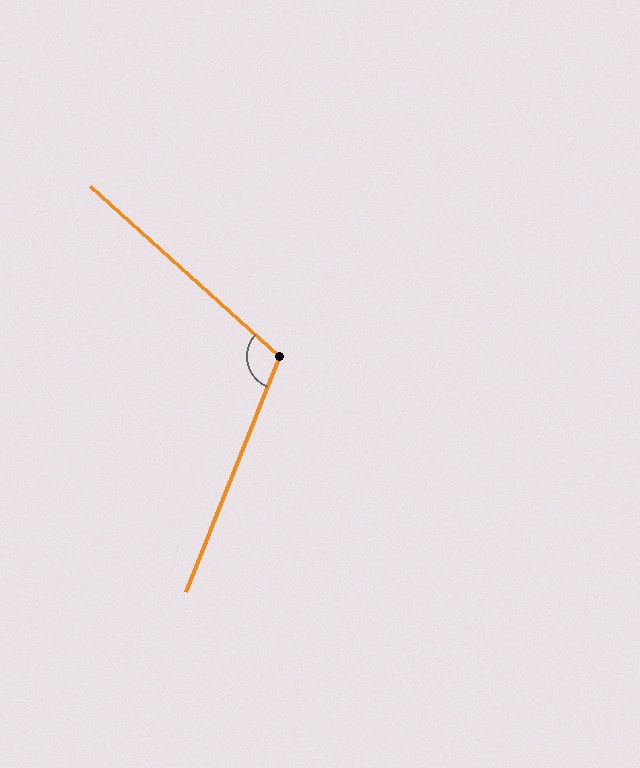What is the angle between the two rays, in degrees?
Approximately 110 degrees.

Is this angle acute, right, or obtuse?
It is obtuse.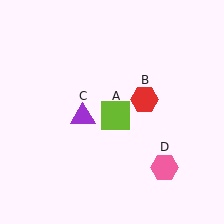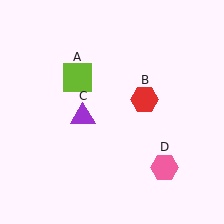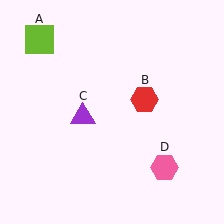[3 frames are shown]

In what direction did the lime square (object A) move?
The lime square (object A) moved up and to the left.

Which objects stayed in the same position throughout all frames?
Red hexagon (object B) and purple triangle (object C) and pink hexagon (object D) remained stationary.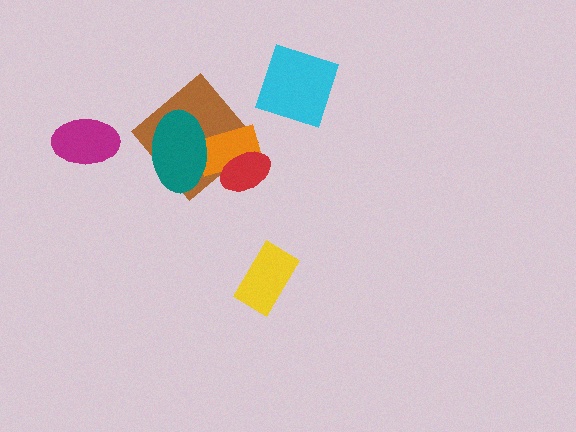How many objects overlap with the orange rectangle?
3 objects overlap with the orange rectangle.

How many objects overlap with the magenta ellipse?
0 objects overlap with the magenta ellipse.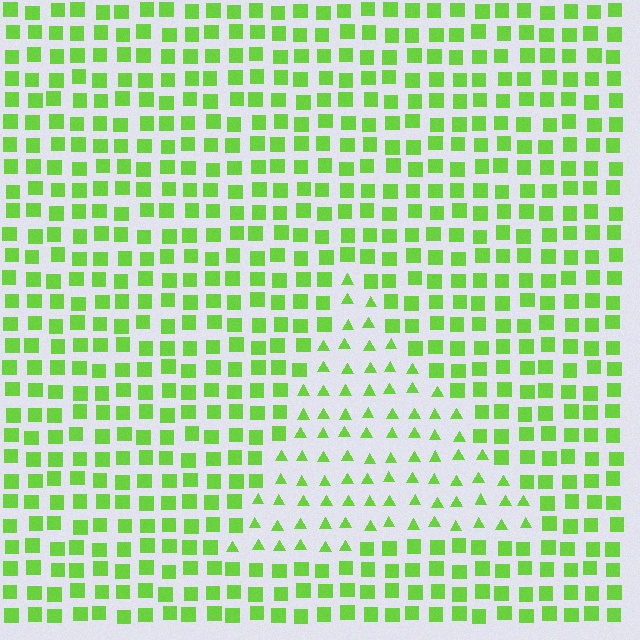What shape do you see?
I see a triangle.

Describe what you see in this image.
The image is filled with small lime elements arranged in a uniform grid. A triangle-shaped region contains triangles, while the surrounding area contains squares. The boundary is defined purely by the change in element shape.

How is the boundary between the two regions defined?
The boundary is defined by a change in element shape: triangles inside vs. squares outside. All elements share the same color and spacing.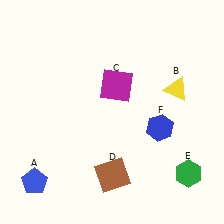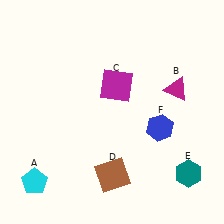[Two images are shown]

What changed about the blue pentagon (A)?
In Image 1, A is blue. In Image 2, it changed to cyan.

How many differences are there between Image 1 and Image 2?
There are 3 differences between the two images.